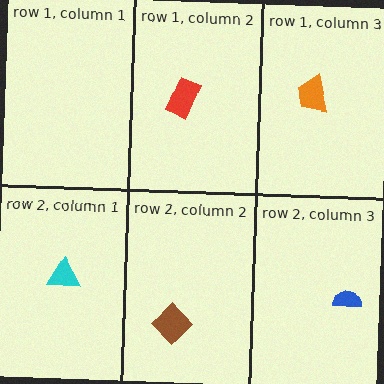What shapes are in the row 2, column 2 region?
The brown diamond.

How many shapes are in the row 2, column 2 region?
1.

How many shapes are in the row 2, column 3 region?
1.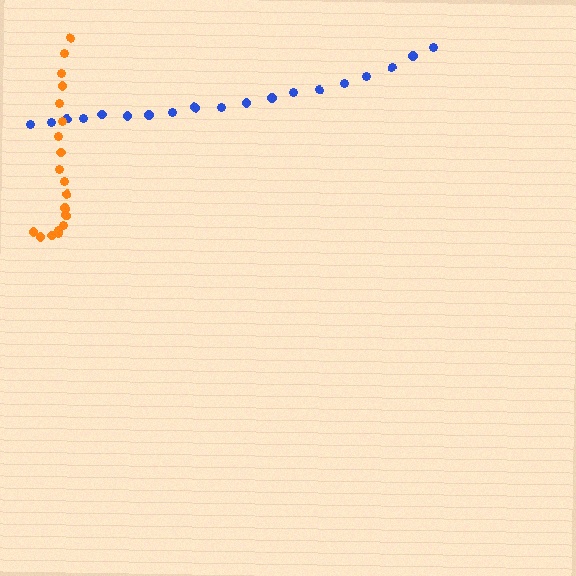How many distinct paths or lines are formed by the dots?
There are 2 distinct paths.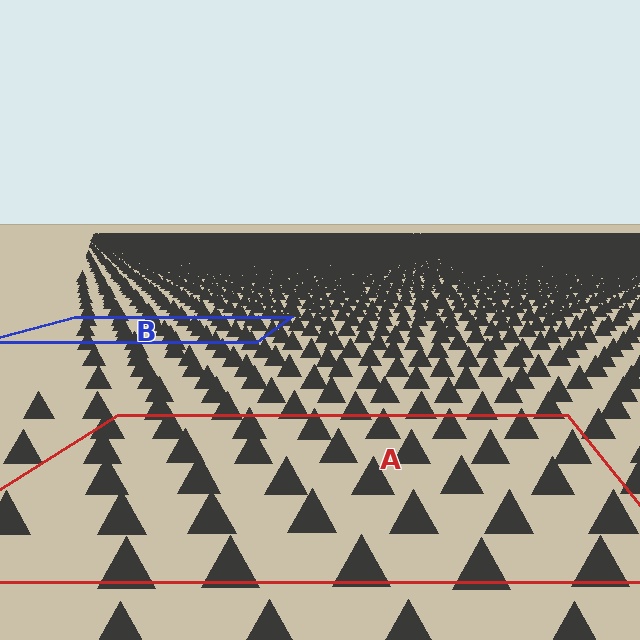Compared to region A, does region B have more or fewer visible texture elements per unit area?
Region B has more texture elements per unit area — they are packed more densely because it is farther away.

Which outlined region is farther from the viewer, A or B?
Region B is farther from the viewer — the texture elements inside it appear smaller and more densely packed.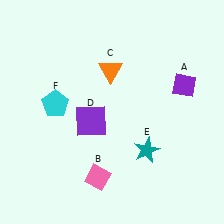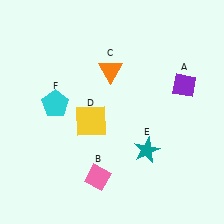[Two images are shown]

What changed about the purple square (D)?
In Image 1, D is purple. In Image 2, it changed to yellow.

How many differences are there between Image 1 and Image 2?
There is 1 difference between the two images.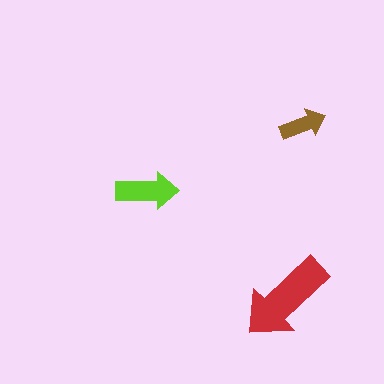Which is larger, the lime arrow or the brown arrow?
The lime one.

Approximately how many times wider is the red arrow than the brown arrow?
About 2 times wider.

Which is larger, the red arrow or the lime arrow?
The red one.